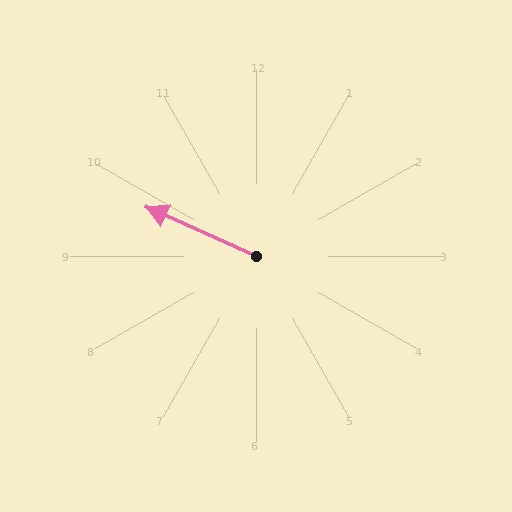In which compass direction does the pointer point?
Northwest.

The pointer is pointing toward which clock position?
Roughly 10 o'clock.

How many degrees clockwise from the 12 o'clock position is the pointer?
Approximately 294 degrees.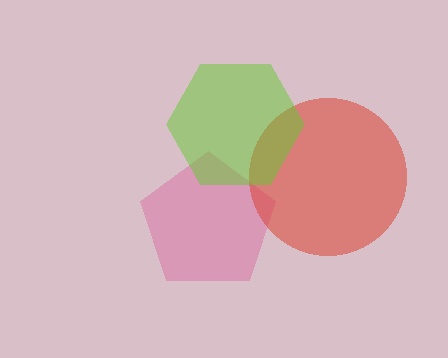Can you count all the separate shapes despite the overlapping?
Yes, there are 3 separate shapes.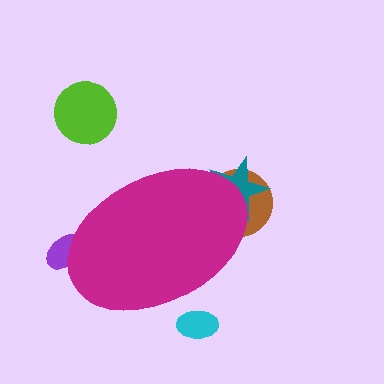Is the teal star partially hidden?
Yes, the teal star is partially hidden behind the magenta ellipse.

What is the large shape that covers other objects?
A magenta ellipse.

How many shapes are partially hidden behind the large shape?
4 shapes are partially hidden.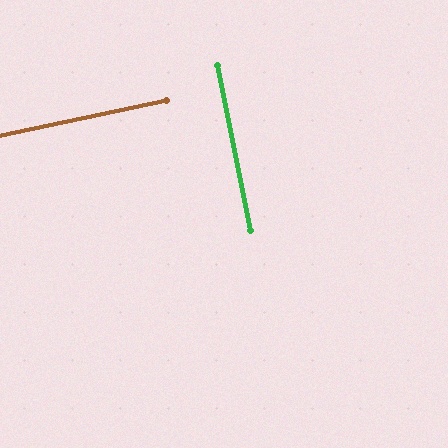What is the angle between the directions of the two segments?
Approximately 89 degrees.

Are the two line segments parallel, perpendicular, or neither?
Perpendicular — they meet at approximately 89°.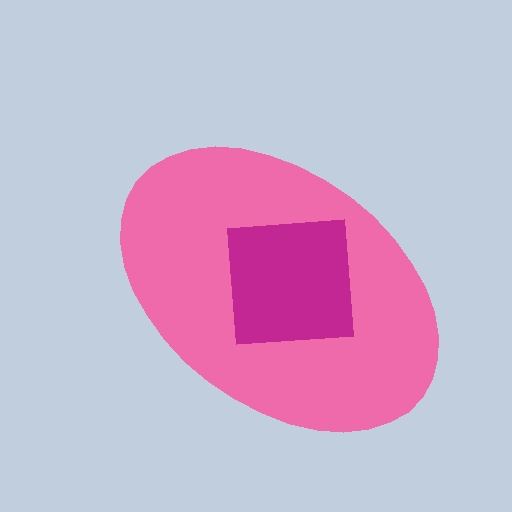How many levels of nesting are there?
2.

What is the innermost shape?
The magenta square.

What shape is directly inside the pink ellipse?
The magenta square.